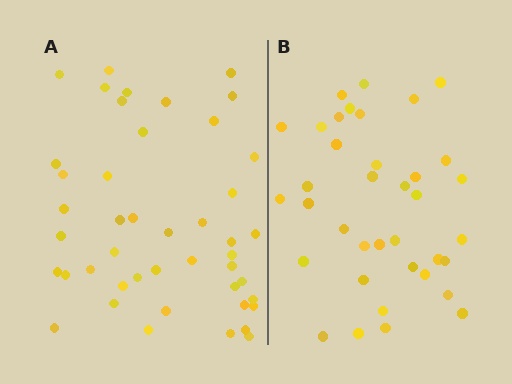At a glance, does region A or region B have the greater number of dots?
Region A (the left region) has more dots.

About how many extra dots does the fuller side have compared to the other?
Region A has roughly 8 or so more dots than region B.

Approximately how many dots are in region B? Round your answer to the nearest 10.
About 40 dots. (The exact count is 37, which rounds to 40.)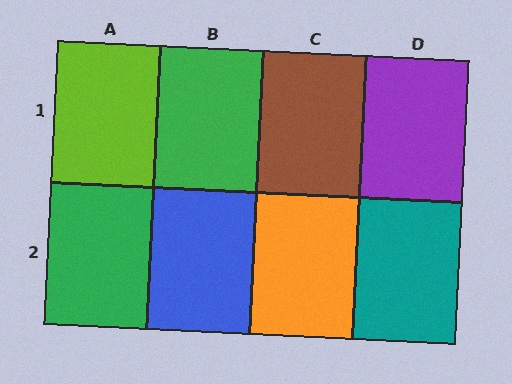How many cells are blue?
1 cell is blue.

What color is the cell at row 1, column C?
Brown.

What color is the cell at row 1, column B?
Green.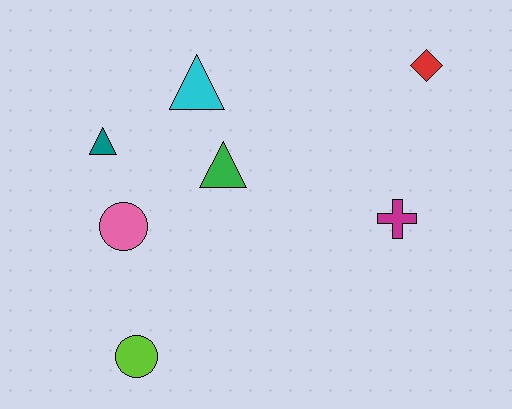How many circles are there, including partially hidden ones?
There are 2 circles.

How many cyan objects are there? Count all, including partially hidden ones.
There is 1 cyan object.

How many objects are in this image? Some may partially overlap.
There are 7 objects.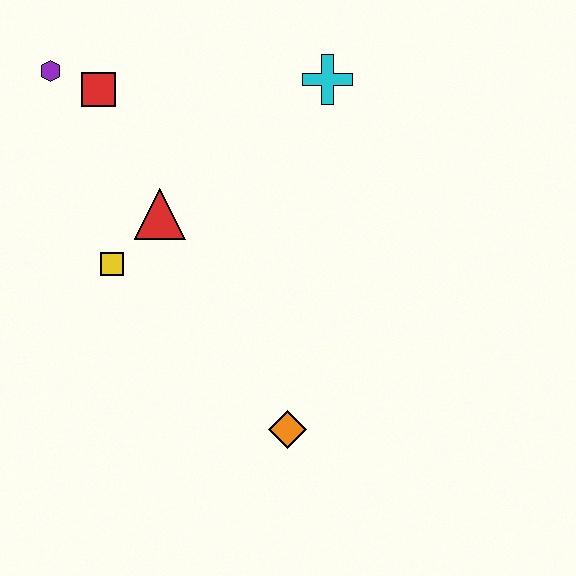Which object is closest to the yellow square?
The red triangle is closest to the yellow square.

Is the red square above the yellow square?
Yes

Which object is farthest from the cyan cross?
The orange diamond is farthest from the cyan cross.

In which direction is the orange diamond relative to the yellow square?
The orange diamond is to the right of the yellow square.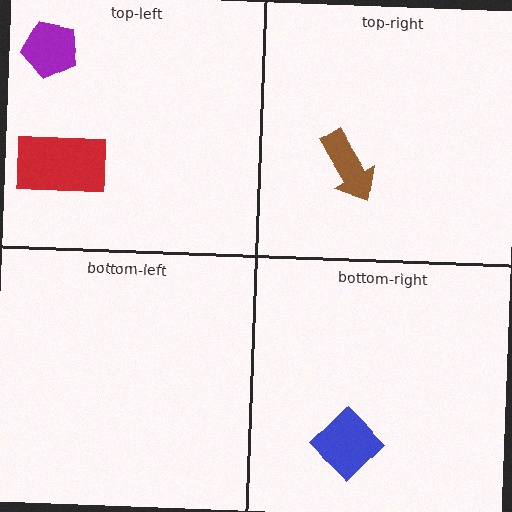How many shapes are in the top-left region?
2.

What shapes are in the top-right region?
The brown arrow.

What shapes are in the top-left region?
The red rectangle, the purple pentagon.